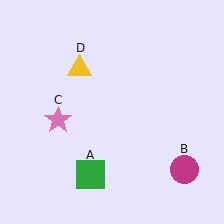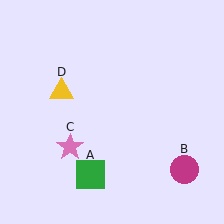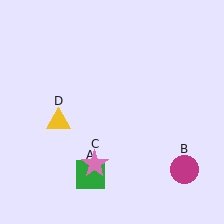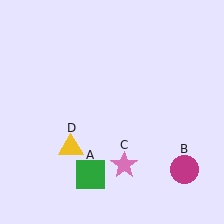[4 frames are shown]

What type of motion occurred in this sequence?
The pink star (object C), yellow triangle (object D) rotated counterclockwise around the center of the scene.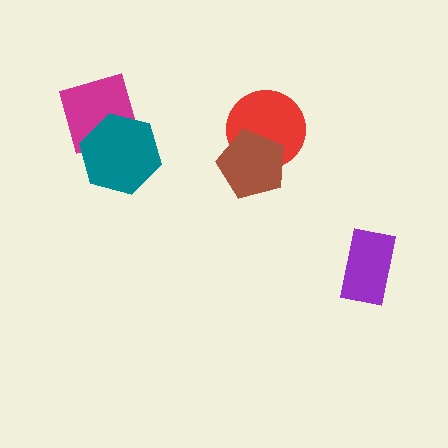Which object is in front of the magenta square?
The teal hexagon is in front of the magenta square.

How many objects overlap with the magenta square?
1 object overlaps with the magenta square.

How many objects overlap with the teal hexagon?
1 object overlaps with the teal hexagon.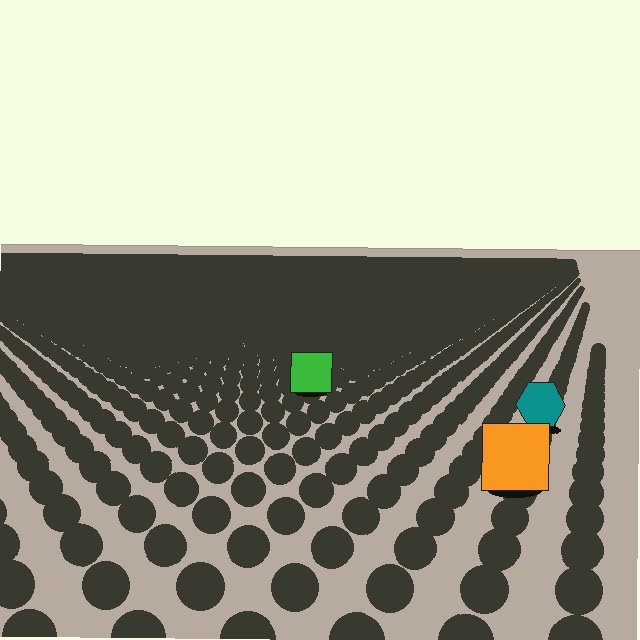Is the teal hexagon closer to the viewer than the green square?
Yes. The teal hexagon is closer — you can tell from the texture gradient: the ground texture is coarser near it.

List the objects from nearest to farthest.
From nearest to farthest: the orange square, the teal hexagon, the green square.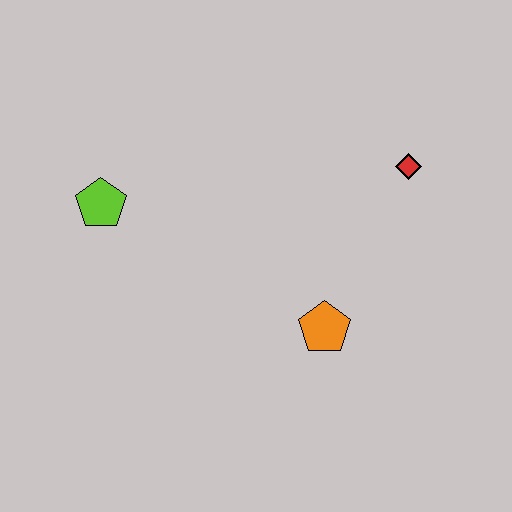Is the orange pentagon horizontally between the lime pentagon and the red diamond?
Yes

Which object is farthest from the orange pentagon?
The lime pentagon is farthest from the orange pentagon.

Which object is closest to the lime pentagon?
The orange pentagon is closest to the lime pentagon.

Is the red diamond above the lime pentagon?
Yes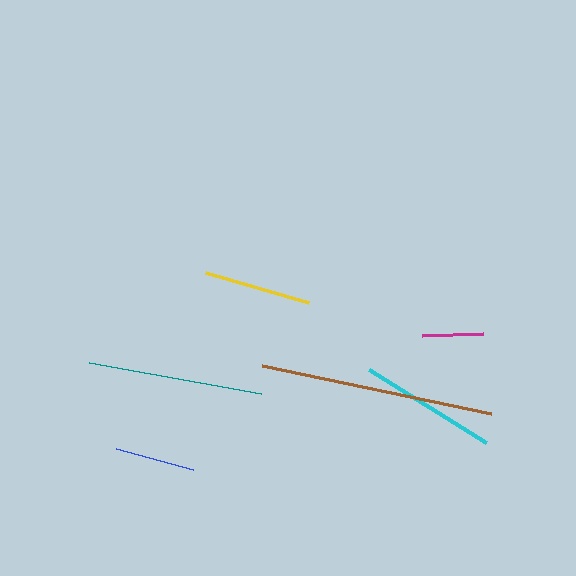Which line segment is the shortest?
The magenta line is the shortest at approximately 61 pixels.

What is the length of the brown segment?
The brown segment is approximately 234 pixels long.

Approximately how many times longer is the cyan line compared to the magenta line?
The cyan line is approximately 2.3 times the length of the magenta line.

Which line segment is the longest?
The brown line is the longest at approximately 234 pixels.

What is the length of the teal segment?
The teal segment is approximately 176 pixels long.